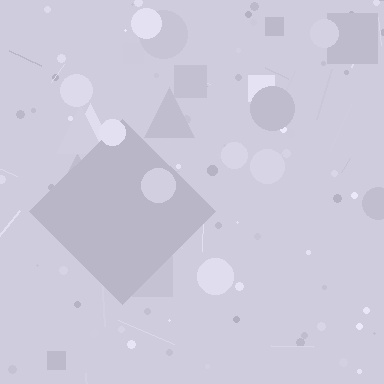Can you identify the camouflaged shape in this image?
The camouflaged shape is a diamond.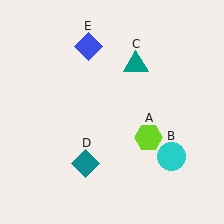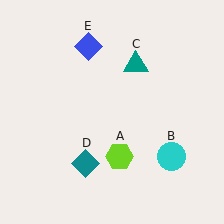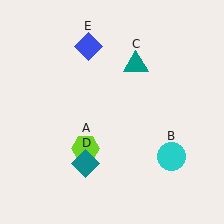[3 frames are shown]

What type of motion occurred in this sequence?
The lime hexagon (object A) rotated clockwise around the center of the scene.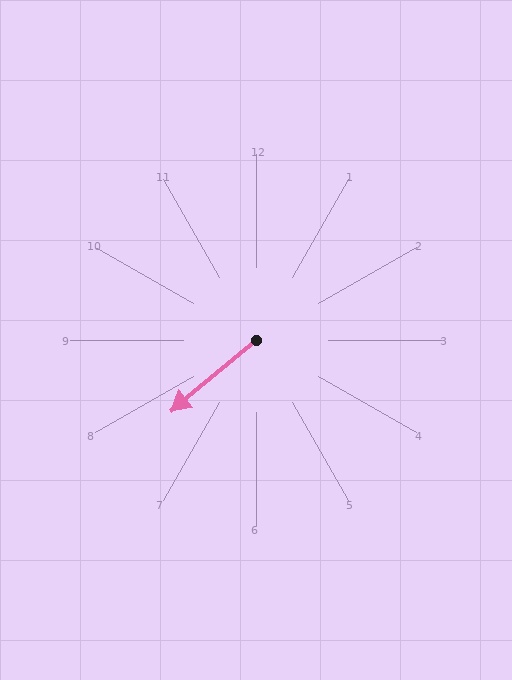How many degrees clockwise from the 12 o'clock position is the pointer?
Approximately 230 degrees.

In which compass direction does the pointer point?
Southwest.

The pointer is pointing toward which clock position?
Roughly 8 o'clock.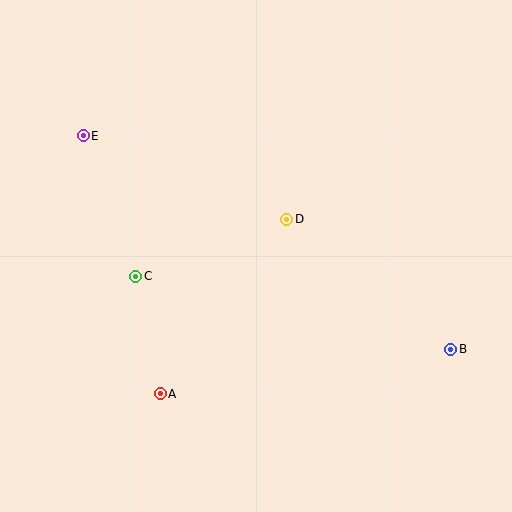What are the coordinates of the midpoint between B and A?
The midpoint between B and A is at (305, 372).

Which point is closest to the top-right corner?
Point D is closest to the top-right corner.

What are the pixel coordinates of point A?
Point A is at (160, 394).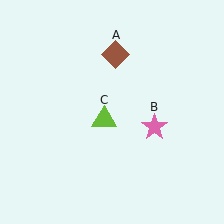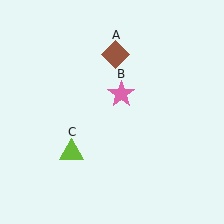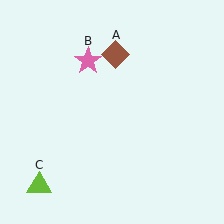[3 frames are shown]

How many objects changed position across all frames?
2 objects changed position: pink star (object B), lime triangle (object C).